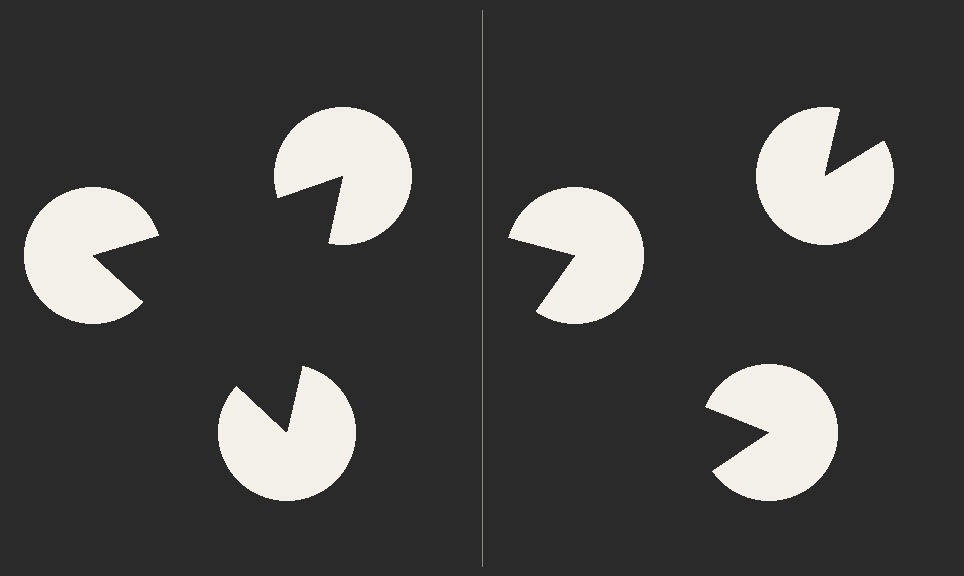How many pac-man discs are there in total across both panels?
6 — 3 on each side.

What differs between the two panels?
The pac-man discs are positioned identically on both sides; only the wedge orientations differ. On the left they align to a triangle; on the right they are misaligned.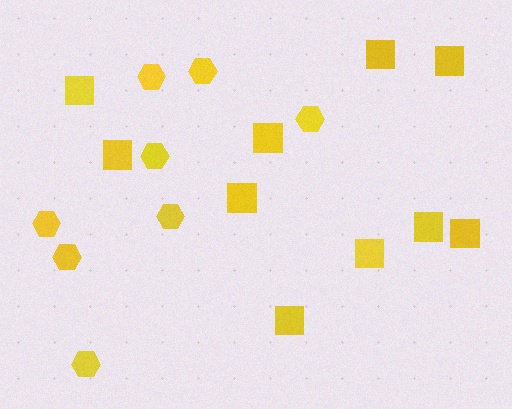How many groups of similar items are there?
There are 2 groups: one group of squares (10) and one group of hexagons (8).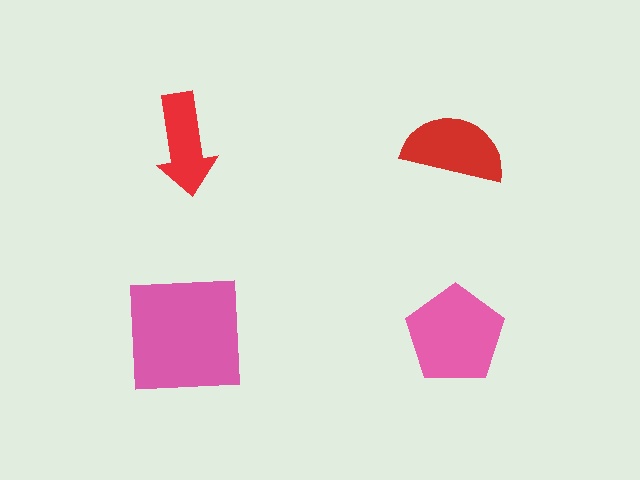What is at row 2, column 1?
A pink square.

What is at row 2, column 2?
A pink pentagon.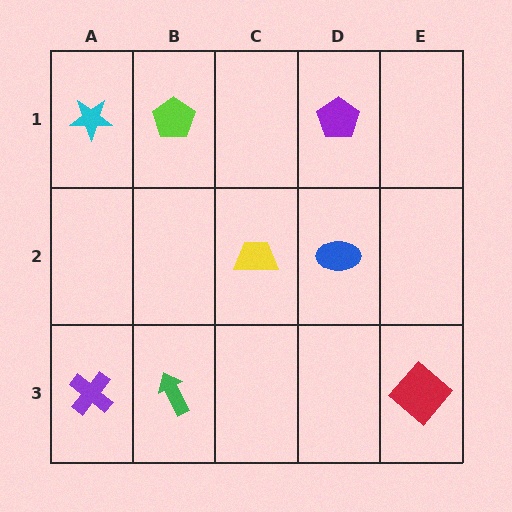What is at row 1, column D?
A purple pentagon.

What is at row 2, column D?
A blue ellipse.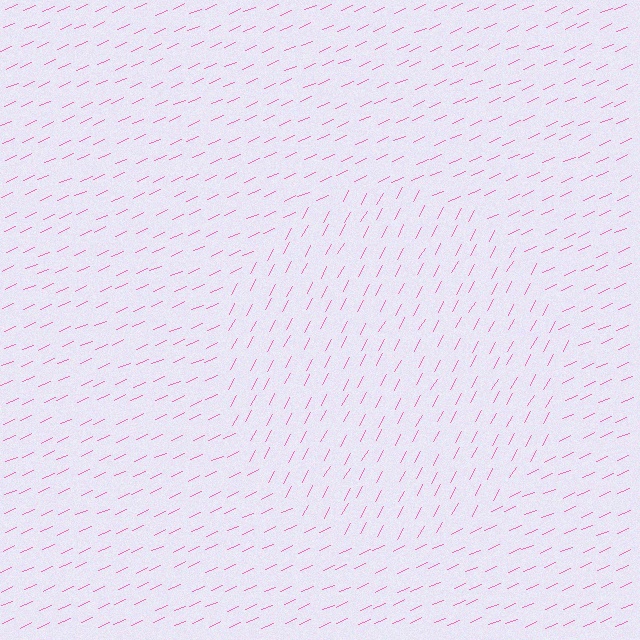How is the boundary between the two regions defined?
The boundary is defined purely by a change in line orientation (approximately 38 degrees difference). All lines are the same color and thickness.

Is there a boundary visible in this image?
Yes, there is a texture boundary formed by a change in line orientation.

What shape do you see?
I see a circle.